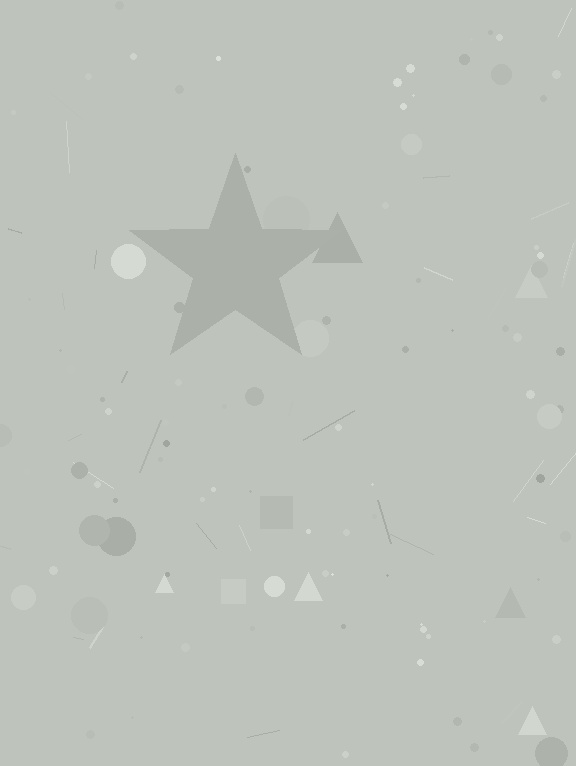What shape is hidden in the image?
A star is hidden in the image.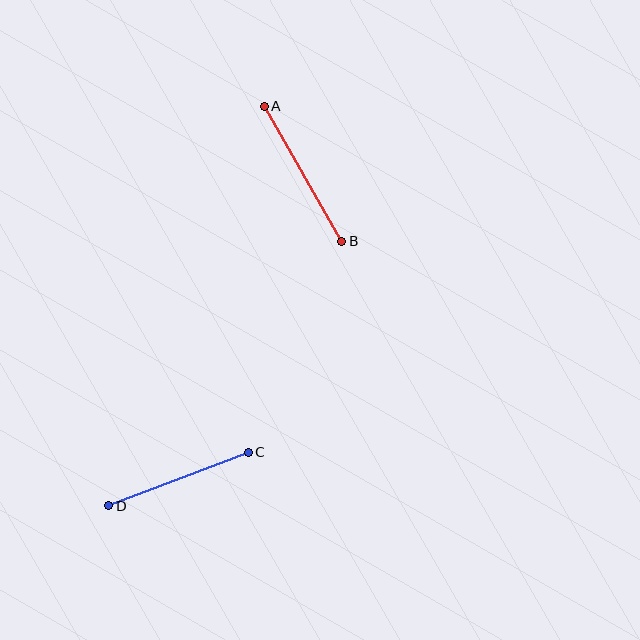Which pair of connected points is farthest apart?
Points A and B are farthest apart.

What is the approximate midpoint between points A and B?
The midpoint is at approximately (303, 174) pixels.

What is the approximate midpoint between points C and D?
The midpoint is at approximately (178, 479) pixels.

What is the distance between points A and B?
The distance is approximately 156 pixels.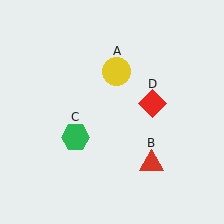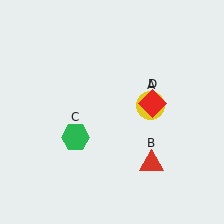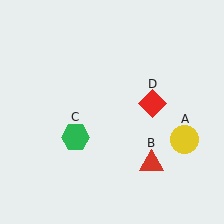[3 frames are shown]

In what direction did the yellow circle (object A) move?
The yellow circle (object A) moved down and to the right.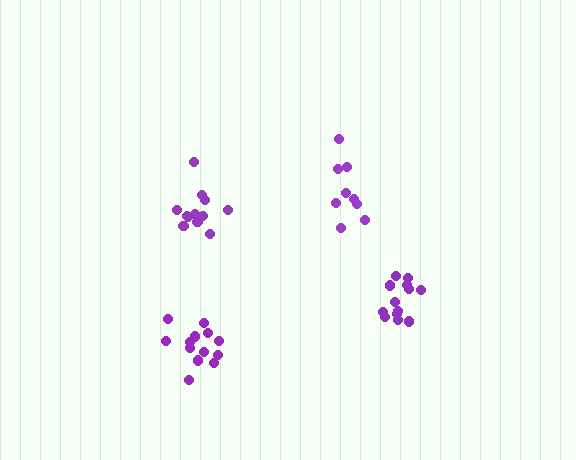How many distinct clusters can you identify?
There are 4 distinct clusters.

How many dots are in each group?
Group 1: 13 dots, Group 2: 13 dots, Group 3: 9 dots, Group 4: 13 dots (48 total).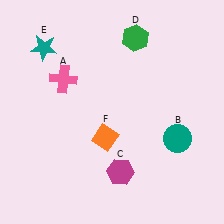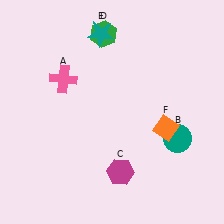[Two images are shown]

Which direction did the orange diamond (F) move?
The orange diamond (F) moved right.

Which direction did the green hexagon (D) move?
The green hexagon (D) moved left.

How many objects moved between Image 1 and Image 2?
3 objects moved between the two images.